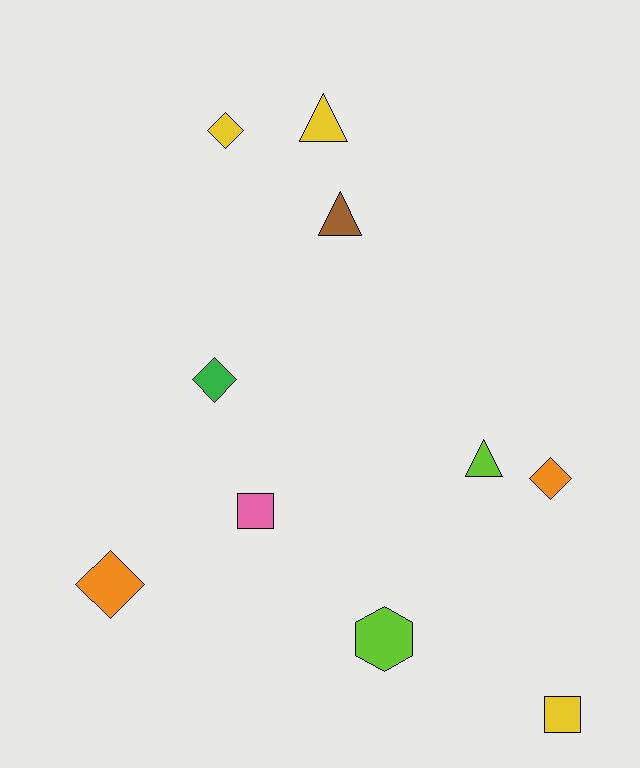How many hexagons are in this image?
There is 1 hexagon.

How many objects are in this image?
There are 10 objects.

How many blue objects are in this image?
There are no blue objects.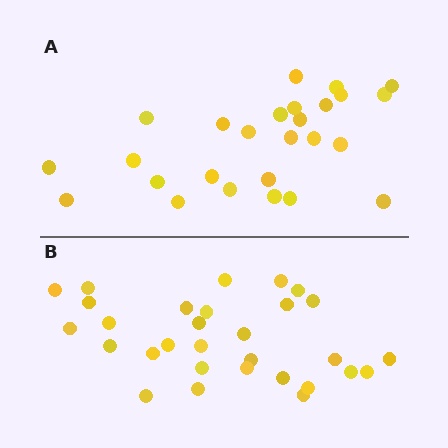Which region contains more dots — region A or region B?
Region B (the bottom region) has more dots.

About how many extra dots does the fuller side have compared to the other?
Region B has about 4 more dots than region A.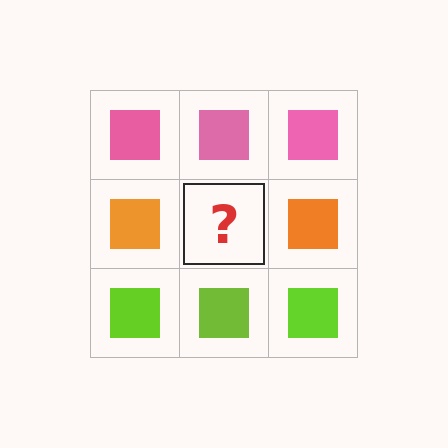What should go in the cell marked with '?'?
The missing cell should contain an orange square.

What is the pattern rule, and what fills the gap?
The rule is that each row has a consistent color. The gap should be filled with an orange square.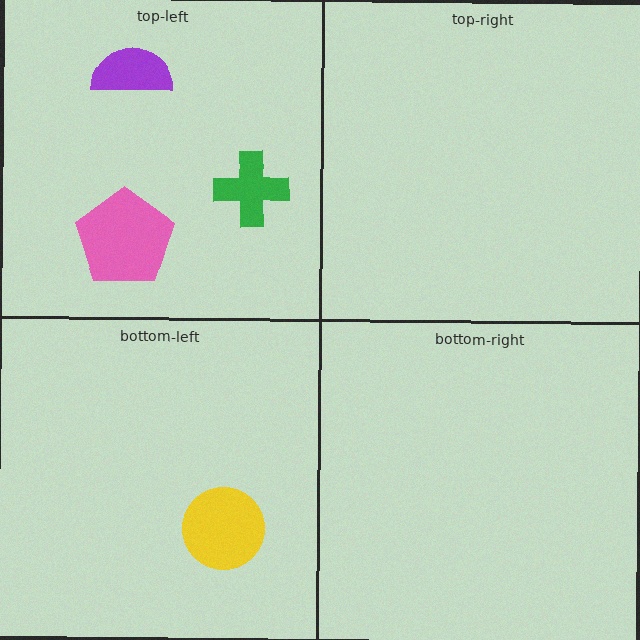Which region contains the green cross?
The top-left region.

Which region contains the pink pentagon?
The top-left region.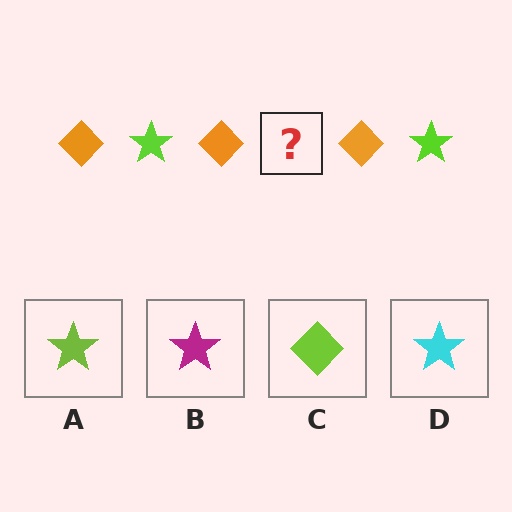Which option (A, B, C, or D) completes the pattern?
A.